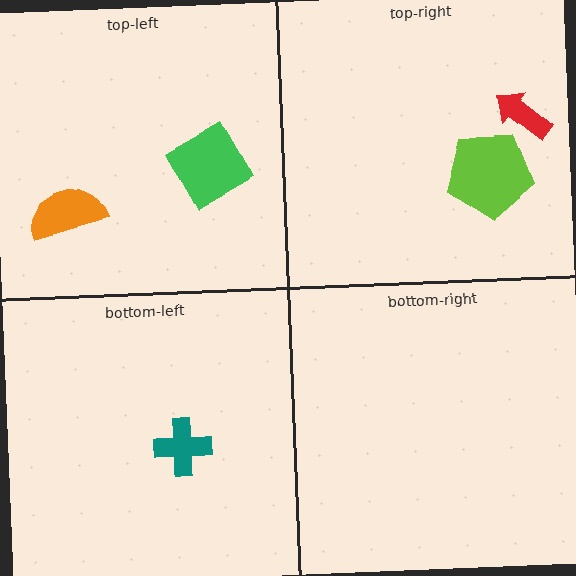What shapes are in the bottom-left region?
The teal cross.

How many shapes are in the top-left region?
2.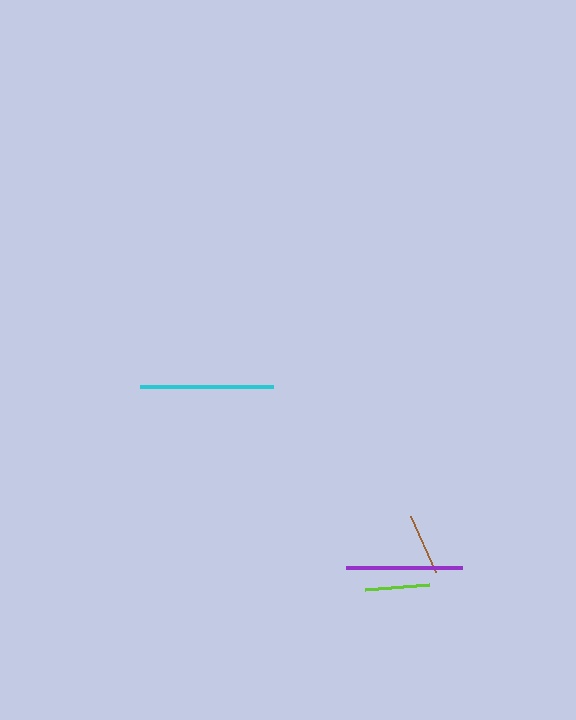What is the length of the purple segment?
The purple segment is approximately 116 pixels long.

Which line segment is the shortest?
The brown line is the shortest at approximately 61 pixels.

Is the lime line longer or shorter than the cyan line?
The cyan line is longer than the lime line.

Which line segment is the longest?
The cyan line is the longest at approximately 133 pixels.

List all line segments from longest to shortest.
From longest to shortest: cyan, purple, lime, brown.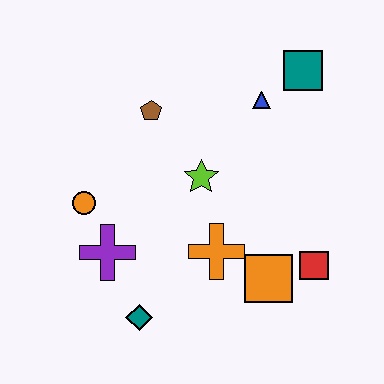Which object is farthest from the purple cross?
The teal square is farthest from the purple cross.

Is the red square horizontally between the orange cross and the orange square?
No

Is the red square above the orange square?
Yes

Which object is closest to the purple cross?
The orange circle is closest to the purple cross.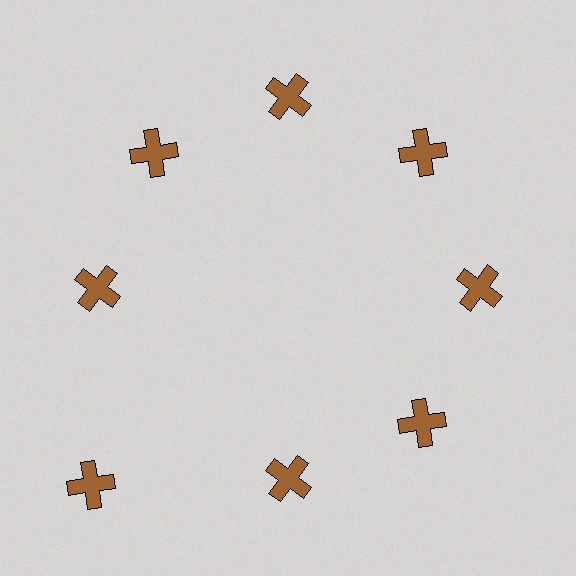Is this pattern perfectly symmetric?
No. The 8 brown crosses are arranged in a ring, but one element near the 8 o'clock position is pushed outward from the center, breaking the 8-fold rotational symmetry.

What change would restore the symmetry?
The symmetry would be restored by moving it inward, back onto the ring so that all 8 crosses sit at equal angles and equal distance from the center.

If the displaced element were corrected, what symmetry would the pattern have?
It would have 8-fold rotational symmetry — the pattern would map onto itself every 45 degrees.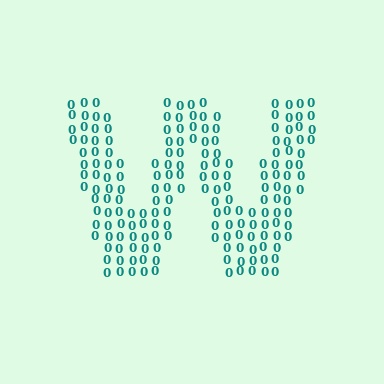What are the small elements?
The small elements are digit 0's.